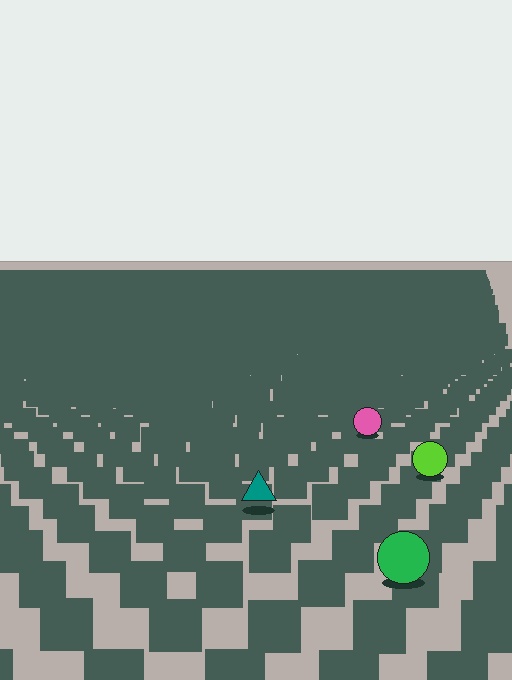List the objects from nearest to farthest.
From nearest to farthest: the green circle, the teal triangle, the lime circle, the pink circle.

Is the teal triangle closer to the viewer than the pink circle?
Yes. The teal triangle is closer — you can tell from the texture gradient: the ground texture is coarser near it.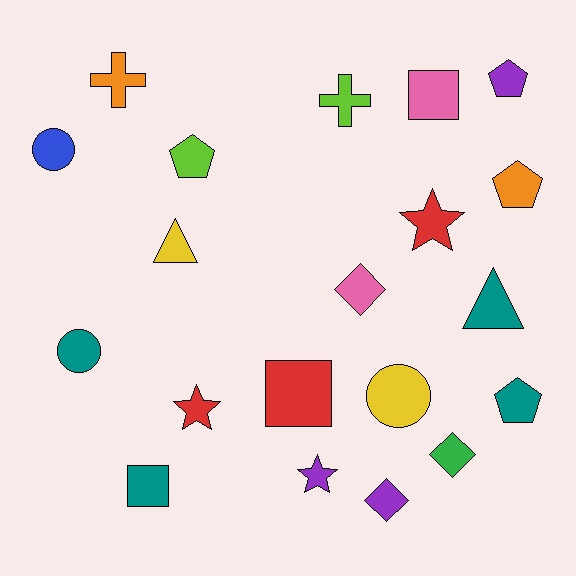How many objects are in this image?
There are 20 objects.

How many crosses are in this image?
There are 2 crosses.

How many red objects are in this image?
There are 3 red objects.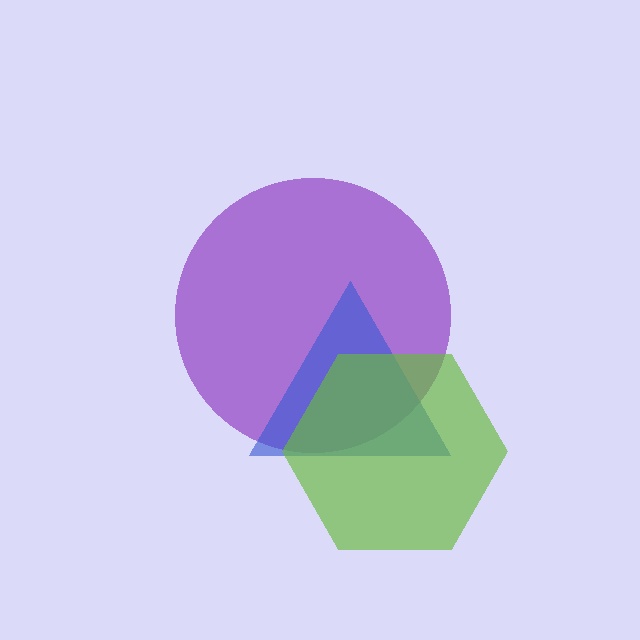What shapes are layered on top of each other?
The layered shapes are: a purple circle, a blue triangle, a lime hexagon.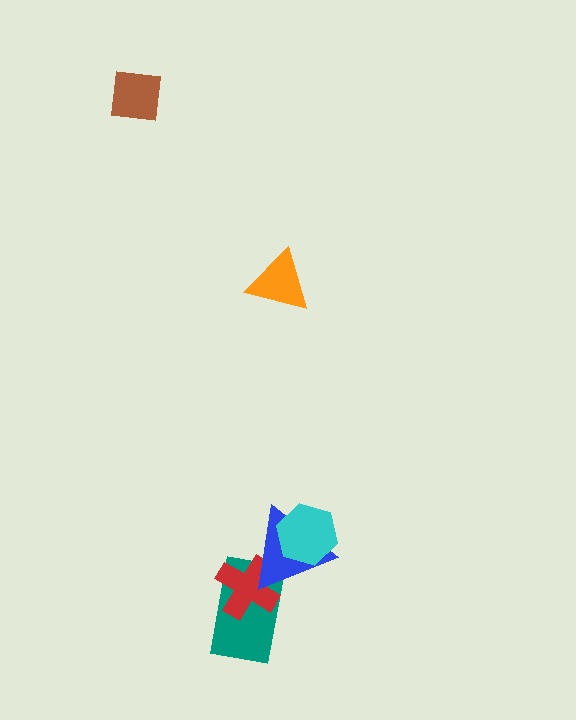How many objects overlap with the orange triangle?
0 objects overlap with the orange triangle.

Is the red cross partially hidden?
Yes, it is partially covered by another shape.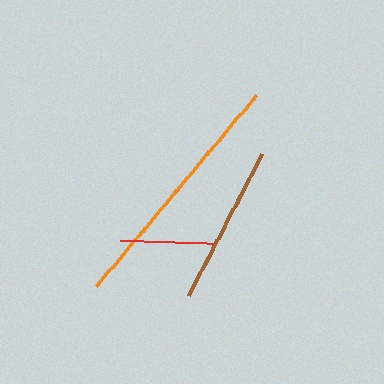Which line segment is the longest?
The orange line is the longest at approximately 250 pixels.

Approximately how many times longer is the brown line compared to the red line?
The brown line is approximately 1.7 times the length of the red line.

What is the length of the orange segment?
The orange segment is approximately 250 pixels long.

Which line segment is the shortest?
The red line is the shortest at approximately 94 pixels.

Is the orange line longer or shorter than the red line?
The orange line is longer than the red line.